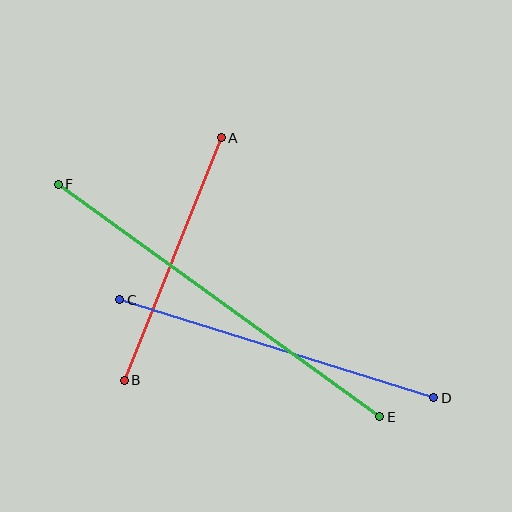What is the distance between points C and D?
The distance is approximately 329 pixels.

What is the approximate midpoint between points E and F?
The midpoint is at approximately (219, 300) pixels.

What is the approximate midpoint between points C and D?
The midpoint is at approximately (277, 349) pixels.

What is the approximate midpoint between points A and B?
The midpoint is at approximately (173, 259) pixels.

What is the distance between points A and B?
The distance is approximately 261 pixels.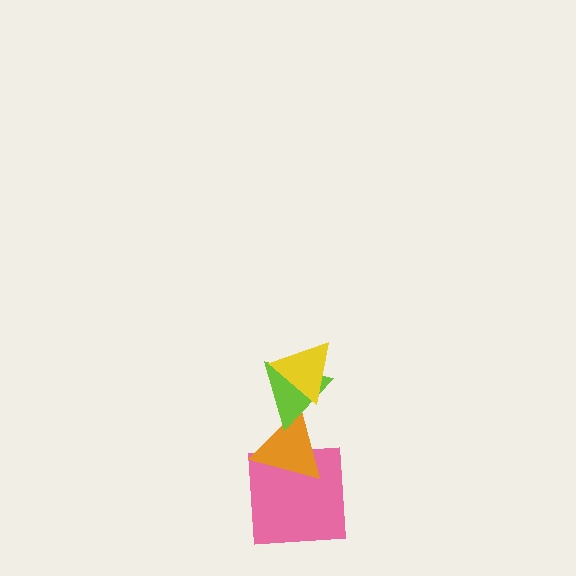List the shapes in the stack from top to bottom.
From top to bottom: the yellow triangle, the lime triangle, the orange triangle, the pink square.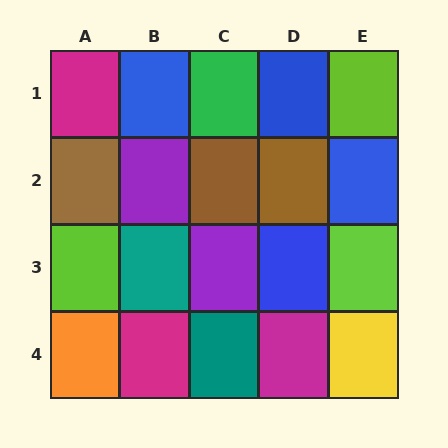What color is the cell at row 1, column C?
Green.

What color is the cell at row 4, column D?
Magenta.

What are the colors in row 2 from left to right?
Brown, purple, brown, brown, blue.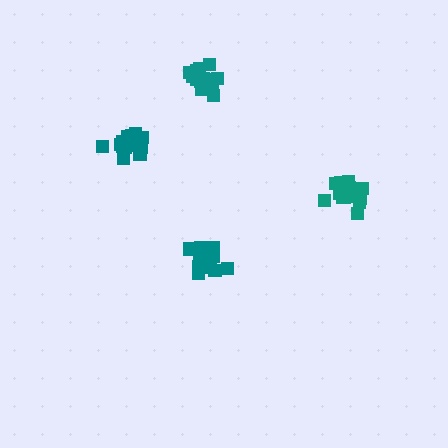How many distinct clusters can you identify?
There are 4 distinct clusters.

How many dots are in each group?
Group 1: 20 dots, Group 2: 16 dots, Group 3: 15 dots, Group 4: 18 dots (69 total).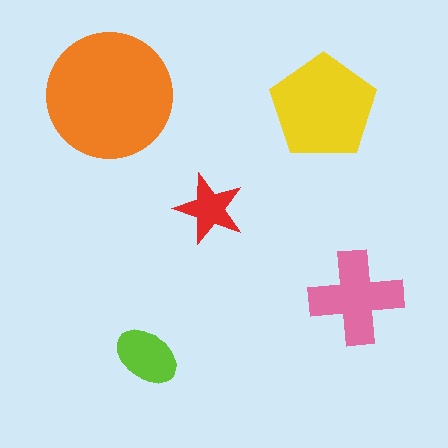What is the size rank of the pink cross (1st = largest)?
3rd.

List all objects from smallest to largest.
The red star, the lime ellipse, the pink cross, the yellow pentagon, the orange circle.